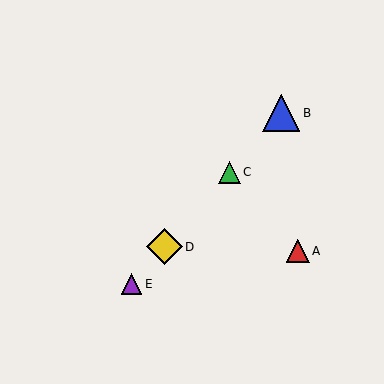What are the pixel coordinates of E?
Object E is at (132, 284).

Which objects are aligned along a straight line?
Objects B, C, D, E are aligned along a straight line.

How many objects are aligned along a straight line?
4 objects (B, C, D, E) are aligned along a straight line.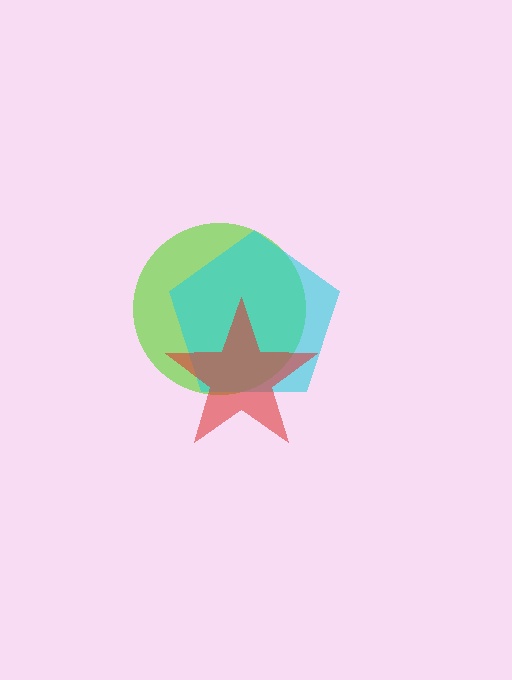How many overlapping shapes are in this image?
There are 3 overlapping shapes in the image.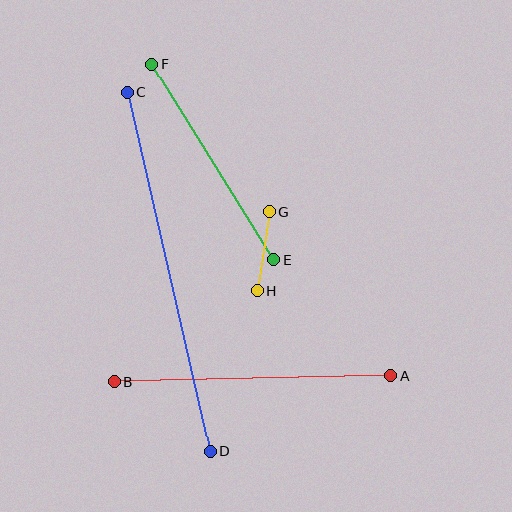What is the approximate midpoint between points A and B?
The midpoint is at approximately (253, 379) pixels.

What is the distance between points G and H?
The distance is approximately 80 pixels.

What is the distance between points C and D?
The distance is approximately 368 pixels.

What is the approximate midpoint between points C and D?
The midpoint is at approximately (168, 272) pixels.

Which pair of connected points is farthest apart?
Points C and D are farthest apart.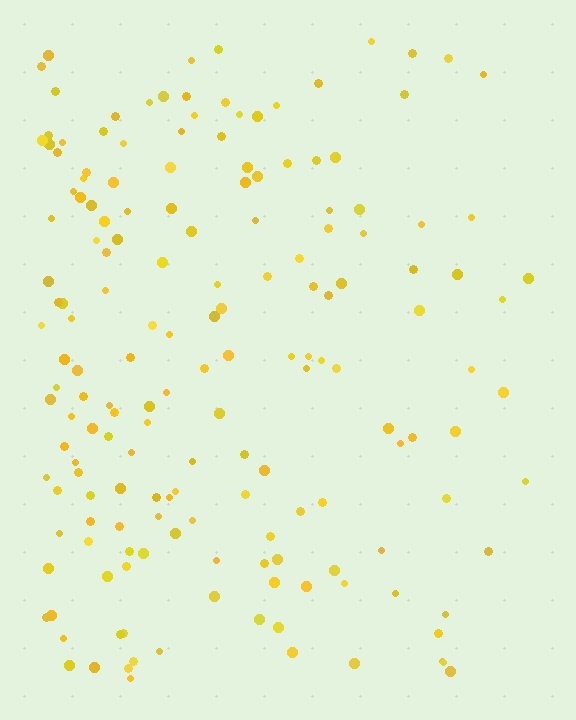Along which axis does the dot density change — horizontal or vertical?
Horizontal.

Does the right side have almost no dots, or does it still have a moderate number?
Still a moderate number, just noticeably fewer than the left.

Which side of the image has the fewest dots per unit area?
The right.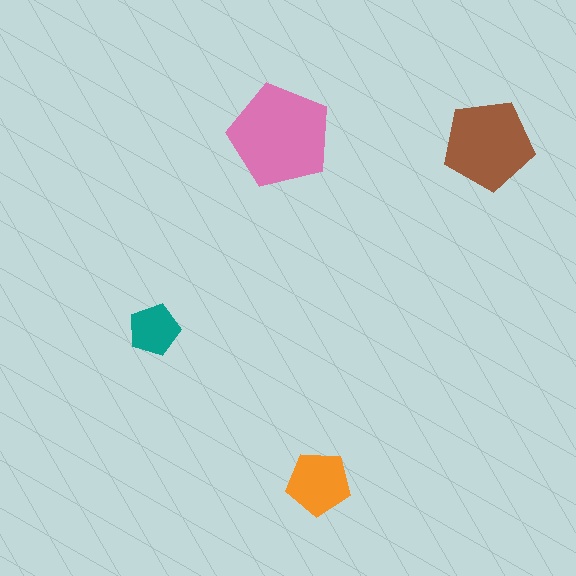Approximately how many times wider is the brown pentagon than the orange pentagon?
About 1.5 times wider.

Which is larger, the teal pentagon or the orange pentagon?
The orange one.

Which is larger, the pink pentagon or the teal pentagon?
The pink one.